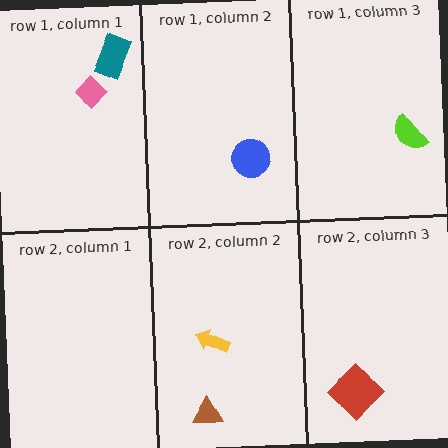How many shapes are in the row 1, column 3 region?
1.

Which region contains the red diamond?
The row 2, column 3 region.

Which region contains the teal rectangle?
The row 1, column 1 region.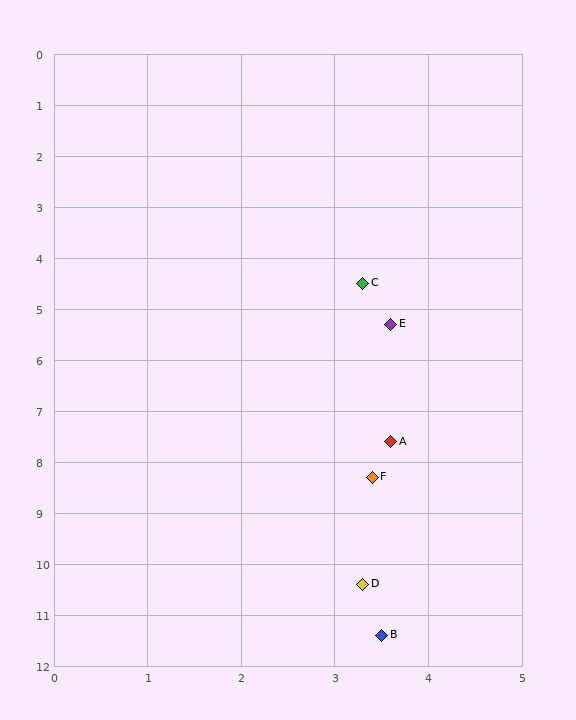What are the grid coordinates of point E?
Point E is at approximately (3.6, 5.3).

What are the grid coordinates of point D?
Point D is at approximately (3.3, 10.4).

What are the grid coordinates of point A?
Point A is at approximately (3.6, 7.6).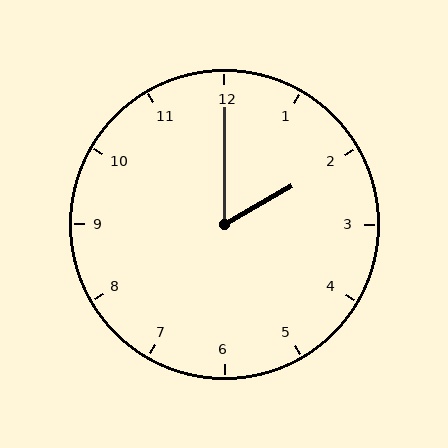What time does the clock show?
2:00.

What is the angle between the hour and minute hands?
Approximately 60 degrees.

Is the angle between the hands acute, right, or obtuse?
It is acute.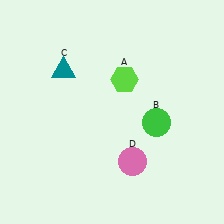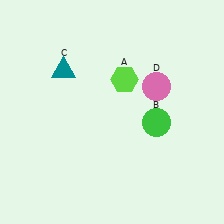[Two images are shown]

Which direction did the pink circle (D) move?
The pink circle (D) moved up.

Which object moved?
The pink circle (D) moved up.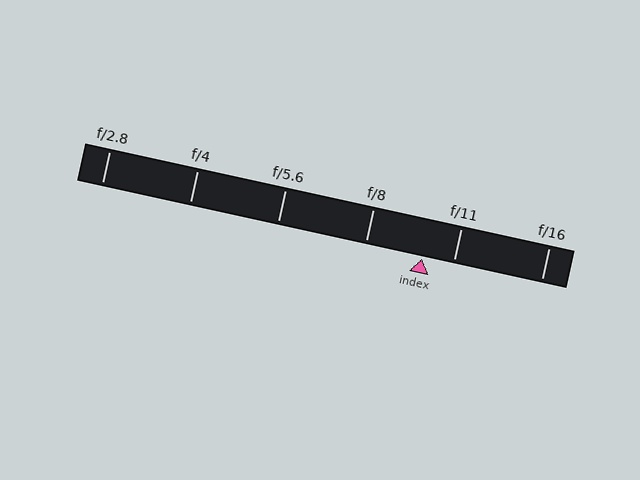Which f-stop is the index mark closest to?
The index mark is closest to f/11.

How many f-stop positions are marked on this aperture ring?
There are 6 f-stop positions marked.